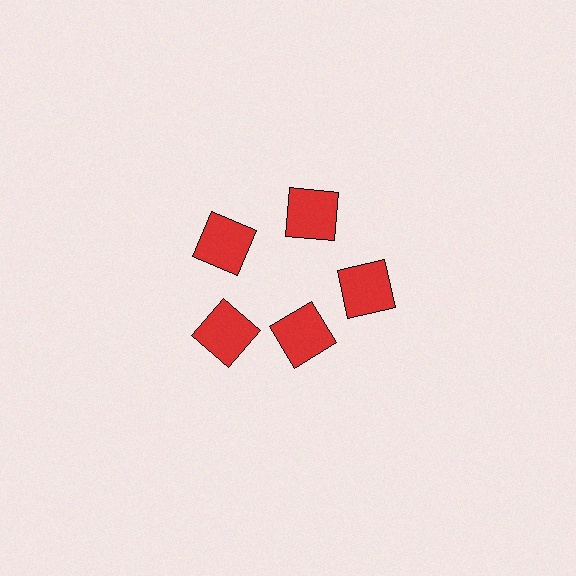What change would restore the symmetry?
The symmetry would be restored by moving it outward, back onto the ring so that all 5 squares sit at equal angles and equal distance from the center.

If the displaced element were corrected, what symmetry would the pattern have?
It would have 5-fold rotational symmetry — the pattern would map onto itself every 72 degrees.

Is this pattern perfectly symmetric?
No. The 5 red squares are arranged in a ring, but one element near the 5 o'clock position is pulled inward toward the center, breaking the 5-fold rotational symmetry.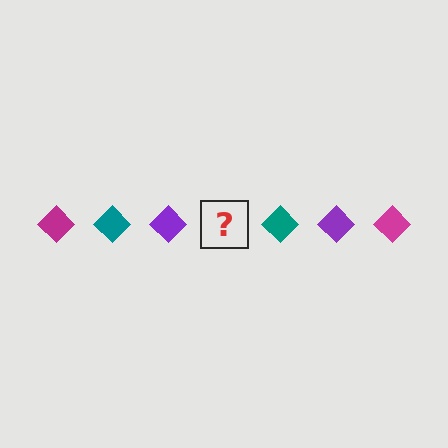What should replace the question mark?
The question mark should be replaced with a magenta diamond.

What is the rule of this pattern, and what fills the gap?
The rule is that the pattern cycles through magenta, teal, purple diamonds. The gap should be filled with a magenta diamond.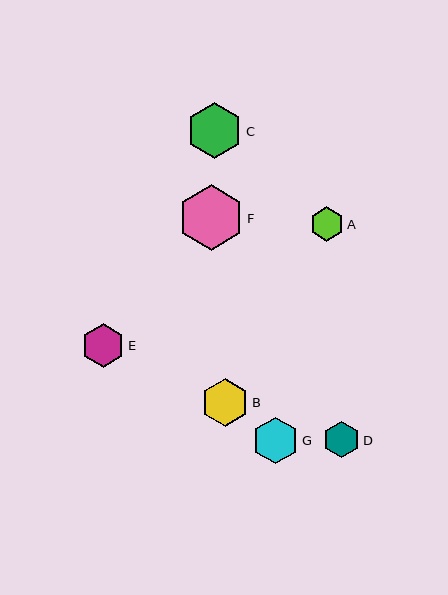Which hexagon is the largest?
Hexagon F is the largest with a size of approximately 66 pixels.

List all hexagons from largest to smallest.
From largest to smallest: F, C, B, G, E, D, A.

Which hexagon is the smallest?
Hexagon A is the smallest with a size of approximately 34 pixels.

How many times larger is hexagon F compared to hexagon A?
Hexagon F is approximately 1.9 times the size of hexagon A.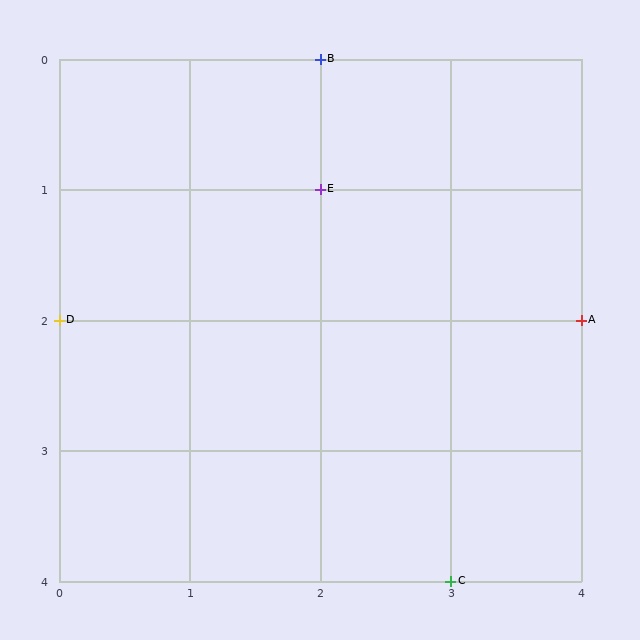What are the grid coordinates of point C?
Point C is at grid coordinates (3, 4).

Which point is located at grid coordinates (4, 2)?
Point A is at (4, 2).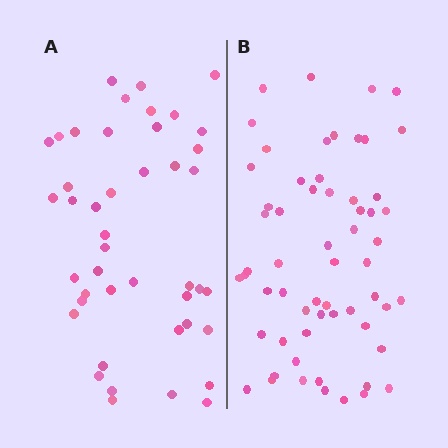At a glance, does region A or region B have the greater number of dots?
Region B (the right region) has more dots.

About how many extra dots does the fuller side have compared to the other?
Region B has approximately 15 more dots than region A.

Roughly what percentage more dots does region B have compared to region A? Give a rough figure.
About 35% more.